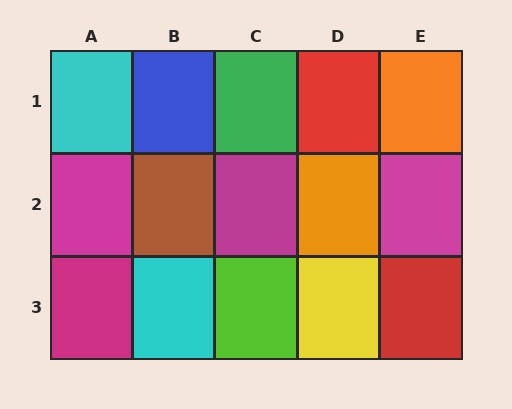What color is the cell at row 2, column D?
Orange.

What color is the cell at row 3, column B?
Cyan.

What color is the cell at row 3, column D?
Yellow.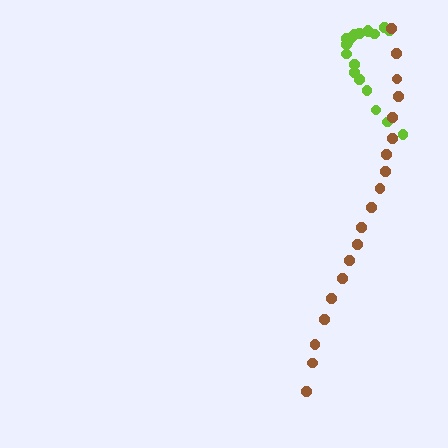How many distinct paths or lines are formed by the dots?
There are 2 distinct paths.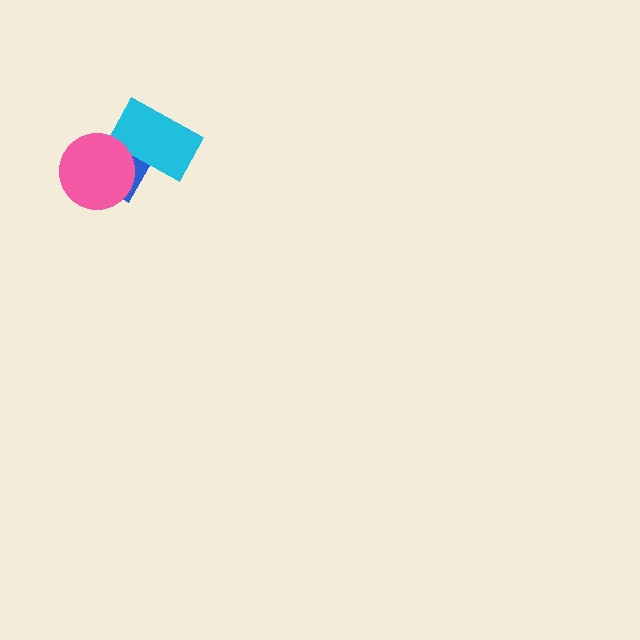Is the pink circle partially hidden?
No, no other shape covers it.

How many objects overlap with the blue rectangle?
2 objects overlap with the blue rectangle.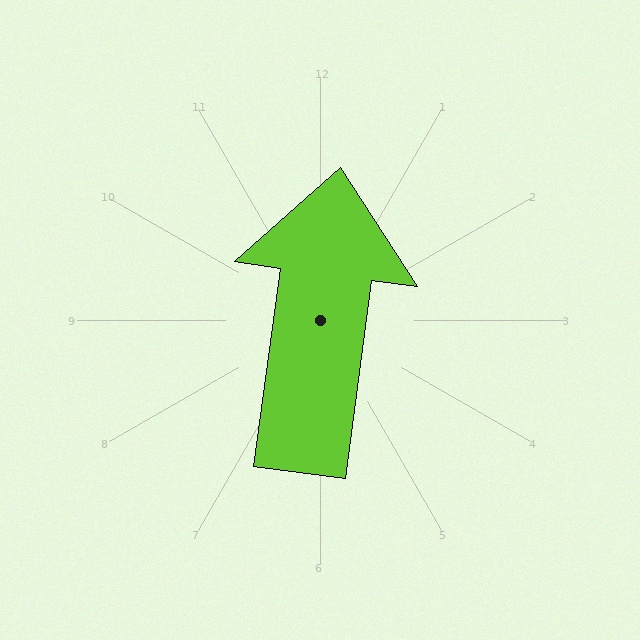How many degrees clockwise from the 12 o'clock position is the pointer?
Approximately 8 degrees.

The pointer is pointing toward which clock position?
Roughly 12 o'clock.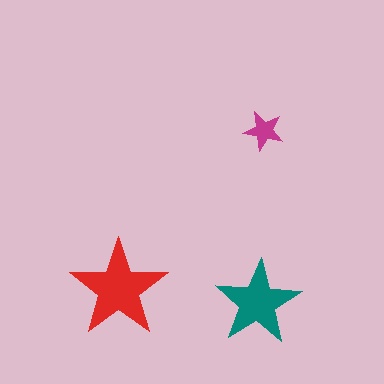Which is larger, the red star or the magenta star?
The red one.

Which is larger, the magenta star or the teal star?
The teal one.